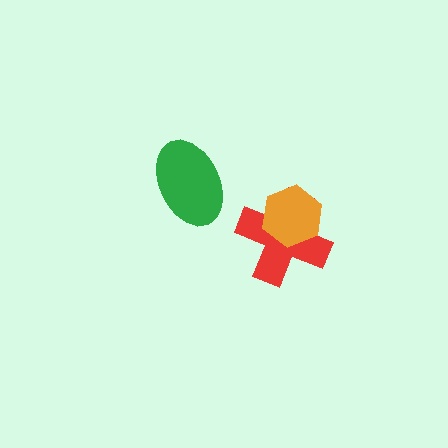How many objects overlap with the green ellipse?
0 objects overlap with the green ellipse.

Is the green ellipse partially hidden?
No, no other shape covers it.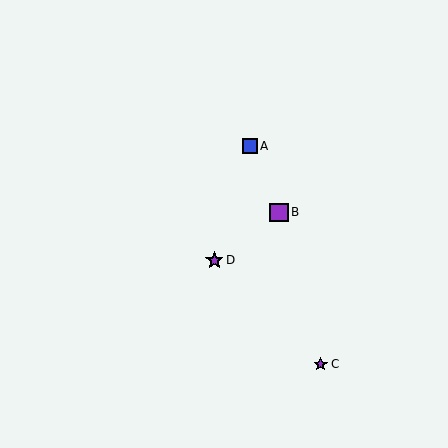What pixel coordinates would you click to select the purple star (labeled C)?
Click at (321, 364) to select the purple star C.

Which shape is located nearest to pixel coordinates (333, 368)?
The purple star (labeled C) at (321, 364) is nearest to that location.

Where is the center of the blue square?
The center of the blue square is at (250, 146).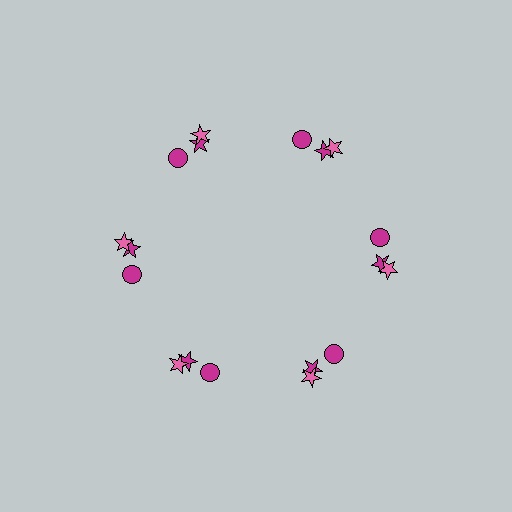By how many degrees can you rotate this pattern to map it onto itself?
The pattern maps onto itself every 60 degrees of rotation.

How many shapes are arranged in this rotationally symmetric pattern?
There are 18 shapes, arranged in 6 groups of 3.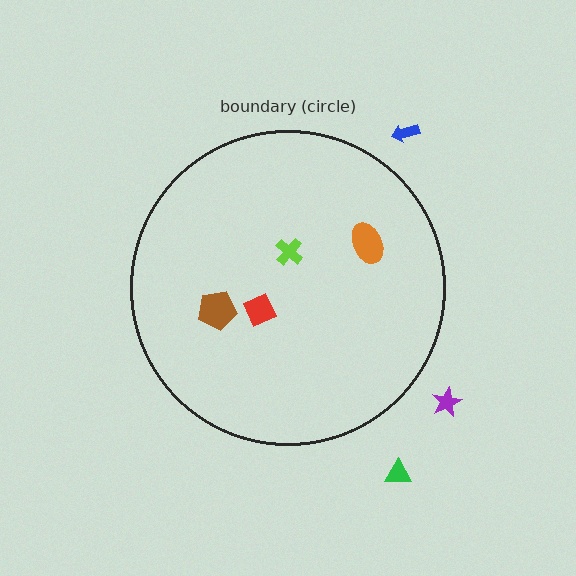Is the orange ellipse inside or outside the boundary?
Inside.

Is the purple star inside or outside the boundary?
Outside.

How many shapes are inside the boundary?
4 inside, 3 outside.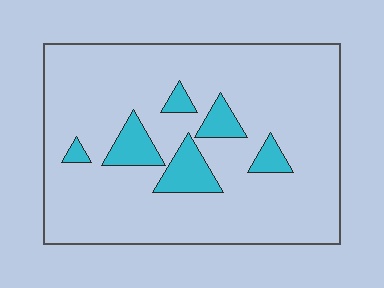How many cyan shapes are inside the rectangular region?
6.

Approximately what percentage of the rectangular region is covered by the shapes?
Approximately 10%.